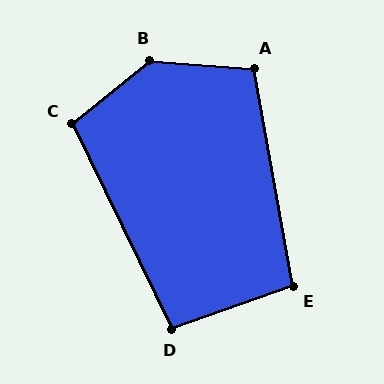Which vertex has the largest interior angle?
B, at approximately 136 degrees.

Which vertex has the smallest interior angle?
D, at approximately 97 degrees.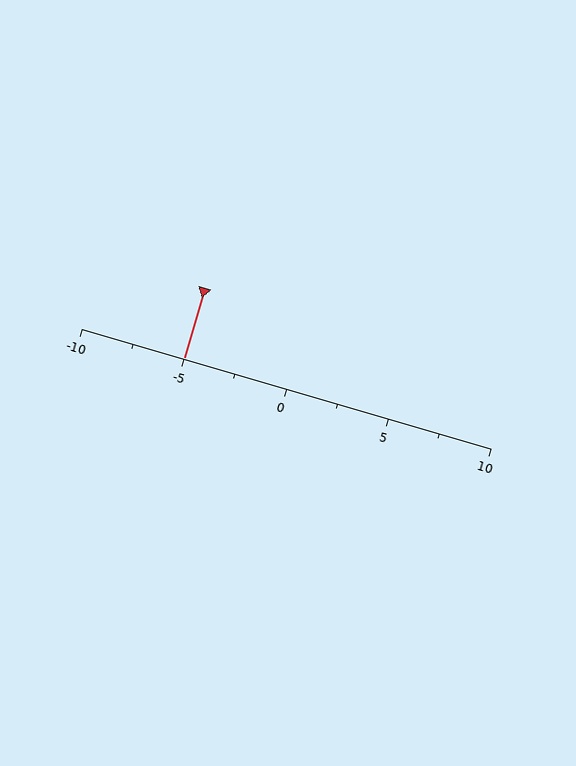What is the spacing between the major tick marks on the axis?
The major ticks are spaced 5 apart.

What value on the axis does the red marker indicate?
The marker indicates approximately -5.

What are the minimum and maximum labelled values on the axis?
The axis runs from -10 to 10.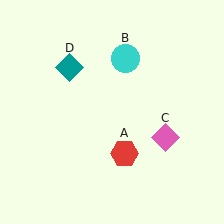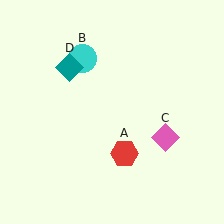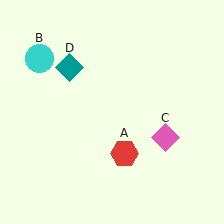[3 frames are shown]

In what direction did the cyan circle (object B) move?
The cyan circle (object B) moved left.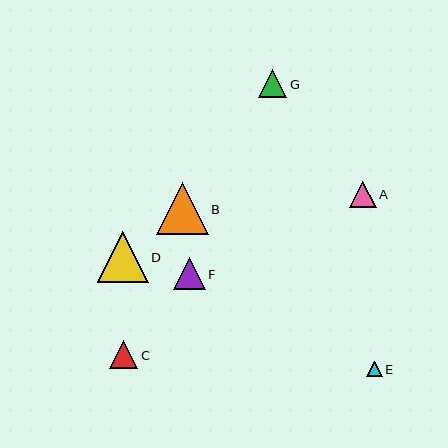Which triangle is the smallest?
Triangle E is the smallest with a size of approximately 16 pixels.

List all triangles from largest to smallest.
From largest to smallest: B, D, F, C, G, A, E.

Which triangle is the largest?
Triangle B is the largest with a size of approximately 52 pixels.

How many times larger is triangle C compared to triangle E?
Triangle C is approximately 1.8 times the size of triangle E.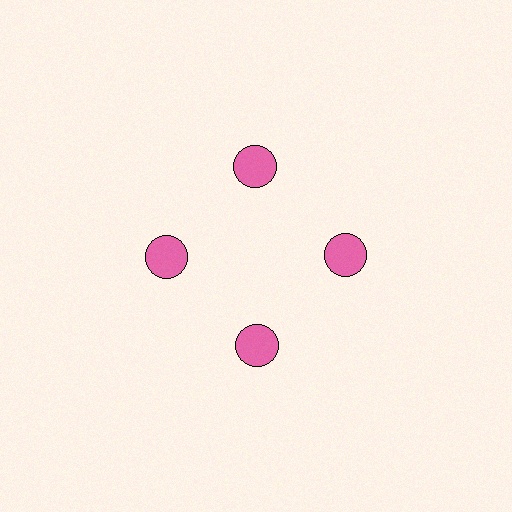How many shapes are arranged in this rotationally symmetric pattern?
There are 4 shapes, arranged in 4 groups of 1.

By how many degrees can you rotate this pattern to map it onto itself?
The pattern maps onto itself every 90 degrees of rotation.